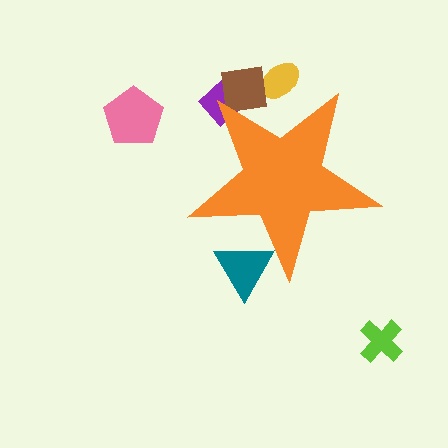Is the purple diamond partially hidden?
Yes, the purple diamond is partially hidden behind the orange star.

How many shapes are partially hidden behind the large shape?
4 shapes are partially hidden.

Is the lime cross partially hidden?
No, the lime cross is fully visible.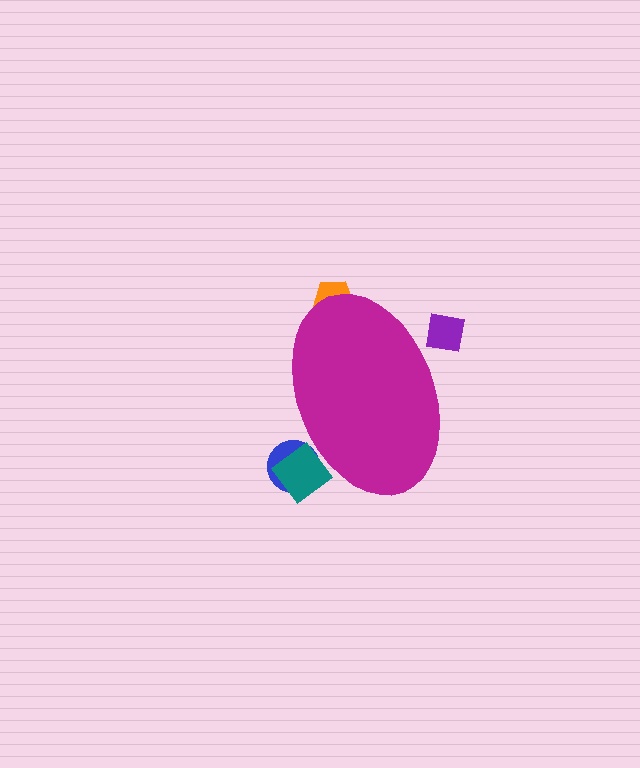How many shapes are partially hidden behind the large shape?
4 shapes are partially hidden.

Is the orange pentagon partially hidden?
Yes, the orange pentagon is partially hidden behind the magenta ellipse.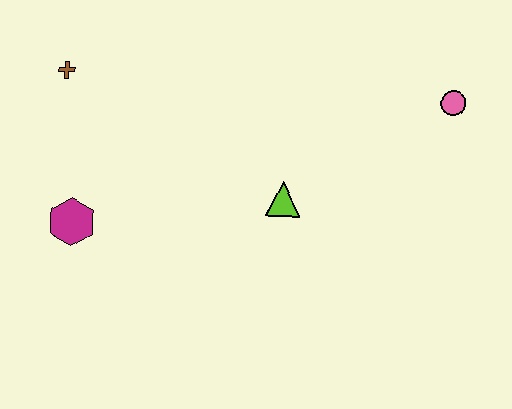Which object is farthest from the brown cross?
The pink circle is farthest from the brown cross.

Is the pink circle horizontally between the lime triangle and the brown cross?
No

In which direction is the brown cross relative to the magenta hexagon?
The brown cross is above the magenta hexagon.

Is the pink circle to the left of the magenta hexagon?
No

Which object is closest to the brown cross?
The magenta hexagon is closest to the brown cross.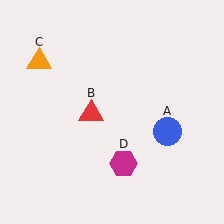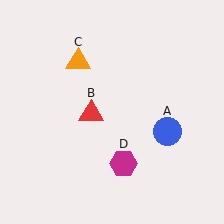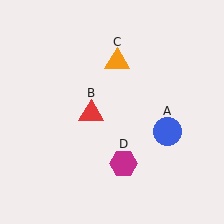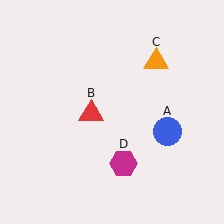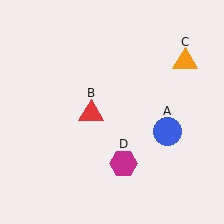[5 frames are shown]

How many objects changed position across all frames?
1 object changed position: orange triangle (object C).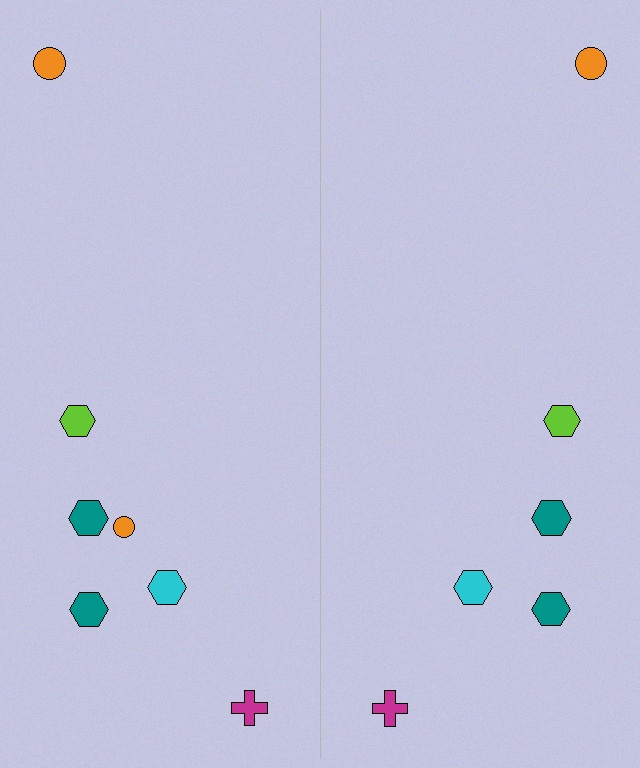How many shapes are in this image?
There are 13 shapes in this image.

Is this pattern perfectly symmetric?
No, the pattern is not perfectly symmetric. A orange circle is missing from the right side.